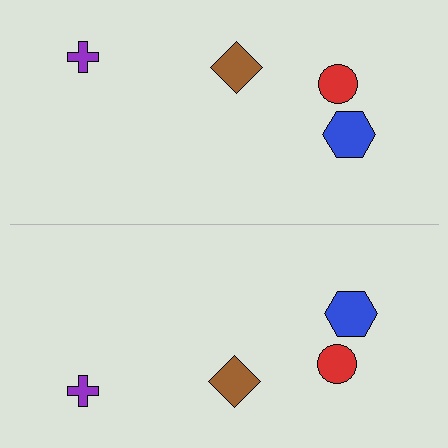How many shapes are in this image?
There are 8 shapes in this image.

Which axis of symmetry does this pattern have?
The pattern has a horizontal axis of symmetry running through the center of the image.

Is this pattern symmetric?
Yes, this pattern has bilateral (reflection) symmetry.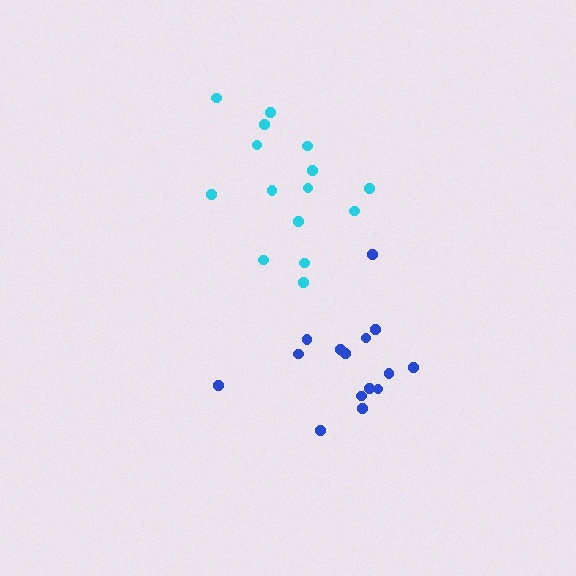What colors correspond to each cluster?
The clusters are colored: blue, cyan.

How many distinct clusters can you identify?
There are 2 distinct clusters.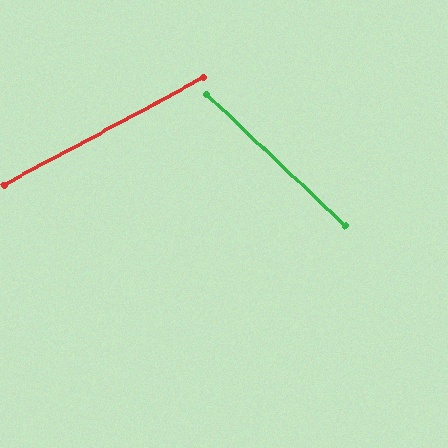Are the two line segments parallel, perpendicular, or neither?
Neither parallel nor perpendicular — they differ by about 72°.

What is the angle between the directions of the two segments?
Approximately 72 degrees.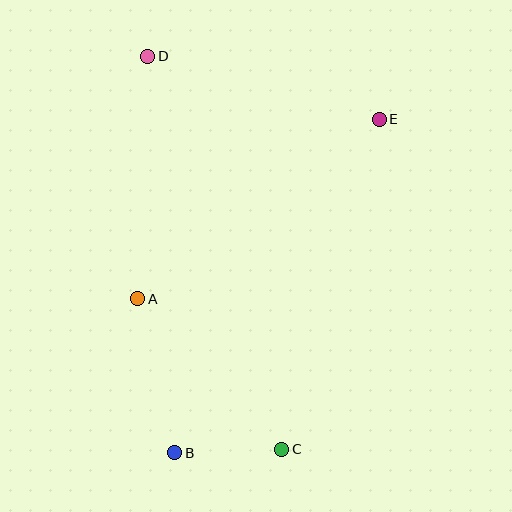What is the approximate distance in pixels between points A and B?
The distance between A and B is approximately 158 pixels.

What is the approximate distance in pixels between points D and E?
The distance between D and E is approximately 240 pixels.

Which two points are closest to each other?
Points B and C are closest to each other.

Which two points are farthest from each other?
Points C and D are farthest from each other.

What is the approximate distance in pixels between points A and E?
The distance between A and E is approximately 301 pixels.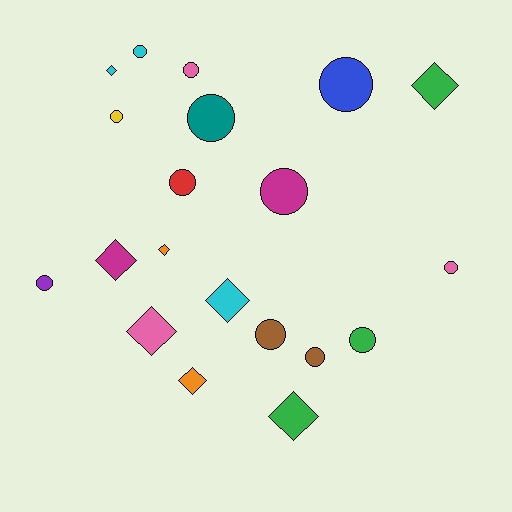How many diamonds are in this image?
There are 8 diamonds.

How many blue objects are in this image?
There is 1 blue object.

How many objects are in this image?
There are 20 objects.